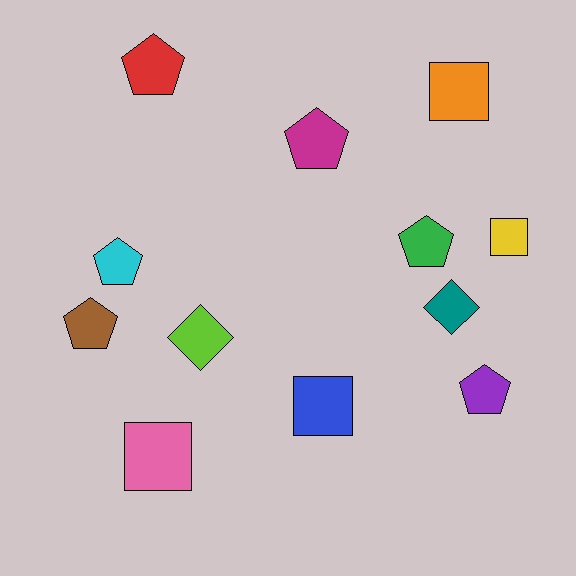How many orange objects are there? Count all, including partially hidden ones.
There is 1 orange object.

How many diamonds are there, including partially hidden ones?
There are 2 diamonds.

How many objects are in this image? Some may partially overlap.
There are 12 objects.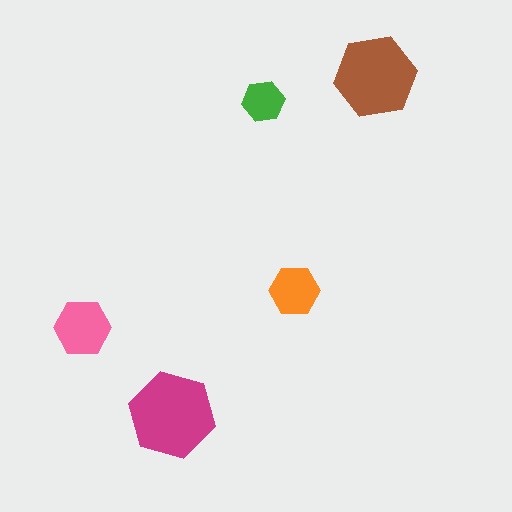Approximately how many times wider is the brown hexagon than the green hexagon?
About 2 times wider.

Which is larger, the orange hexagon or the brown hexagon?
The brown one.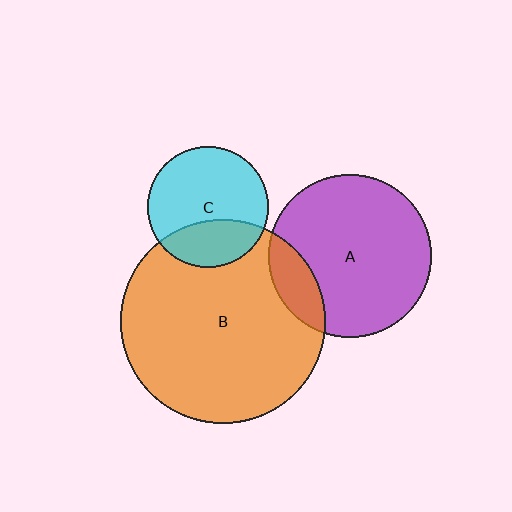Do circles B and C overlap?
Yes.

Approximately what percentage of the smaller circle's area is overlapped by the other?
Approximately 30%.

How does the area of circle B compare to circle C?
Approximately 2.8 times.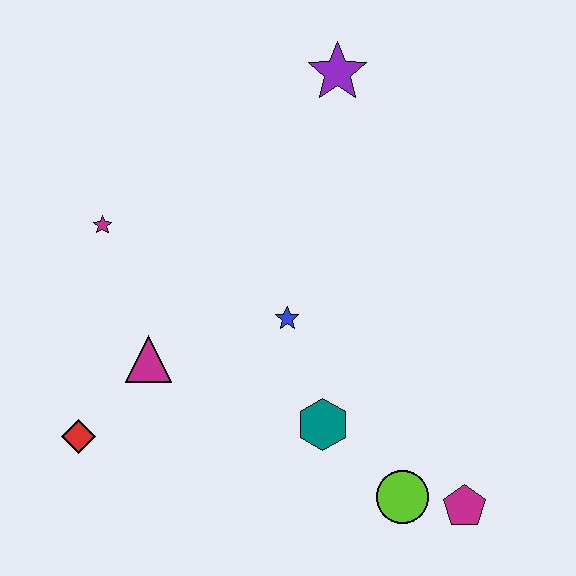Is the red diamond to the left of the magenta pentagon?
Yes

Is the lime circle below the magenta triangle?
Yes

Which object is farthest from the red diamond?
The purple star is farthest from the red diamond.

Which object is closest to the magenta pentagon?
The lime circle is closest to the magenta pentagon.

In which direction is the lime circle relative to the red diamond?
The lime circle is to the right of the red diamond.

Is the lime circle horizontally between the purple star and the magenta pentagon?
Yes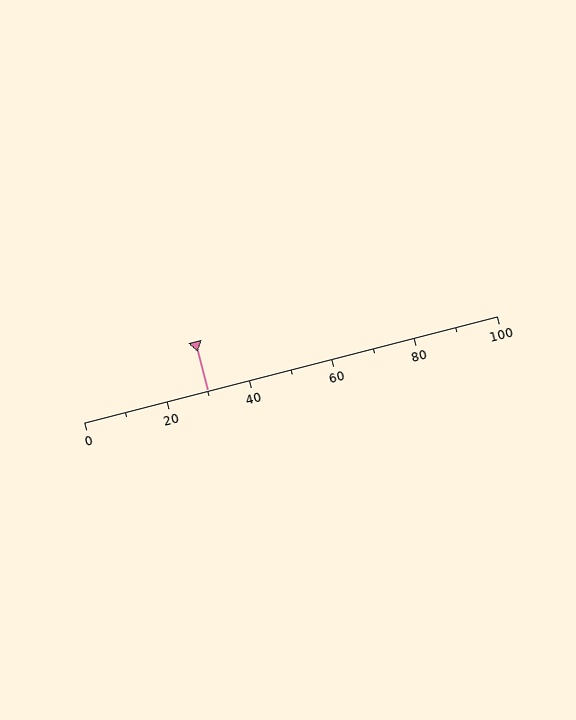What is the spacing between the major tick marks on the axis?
The major ticks are spaced 20 apart.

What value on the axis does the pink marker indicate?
The marker indicates approximately 30.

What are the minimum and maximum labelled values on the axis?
The axis runs from 0 to 100.